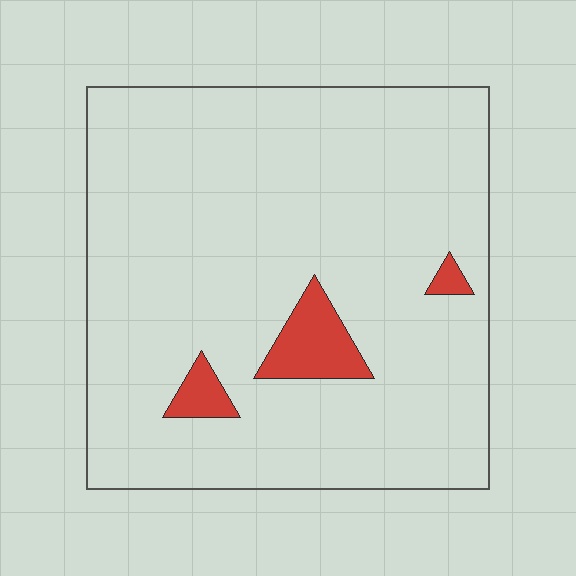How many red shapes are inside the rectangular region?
3.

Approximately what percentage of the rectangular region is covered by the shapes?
Approximately 5%.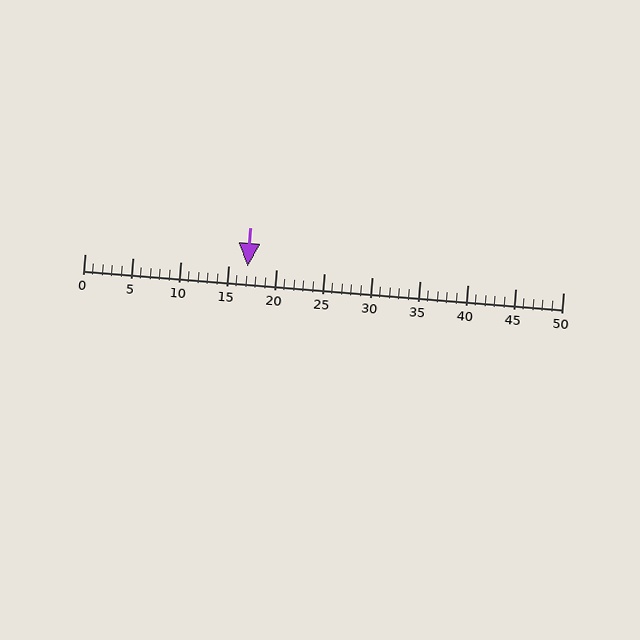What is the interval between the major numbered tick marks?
The major tick marks are spaced 5 units apart.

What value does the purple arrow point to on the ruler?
The purple arrow points to approximately 17.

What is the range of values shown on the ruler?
The ruler shows values from 0 to 50.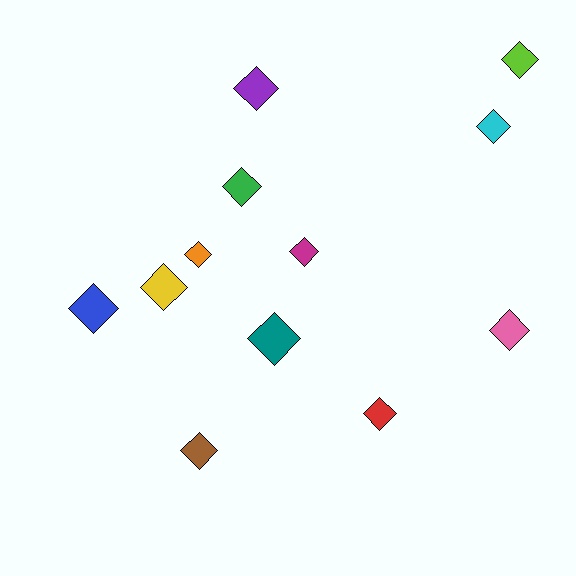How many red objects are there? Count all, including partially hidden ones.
There is 1 red object.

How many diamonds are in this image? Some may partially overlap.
There are 12 diamonds.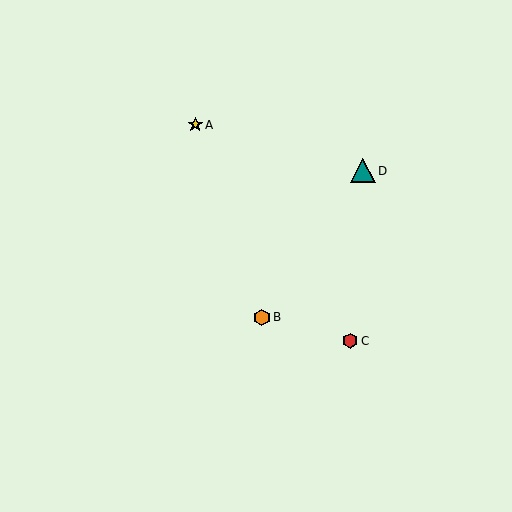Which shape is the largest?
The teal triangle (labeled D) is the largest.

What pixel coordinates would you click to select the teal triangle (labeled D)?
Click at (363, 171) to select the teal triangle D.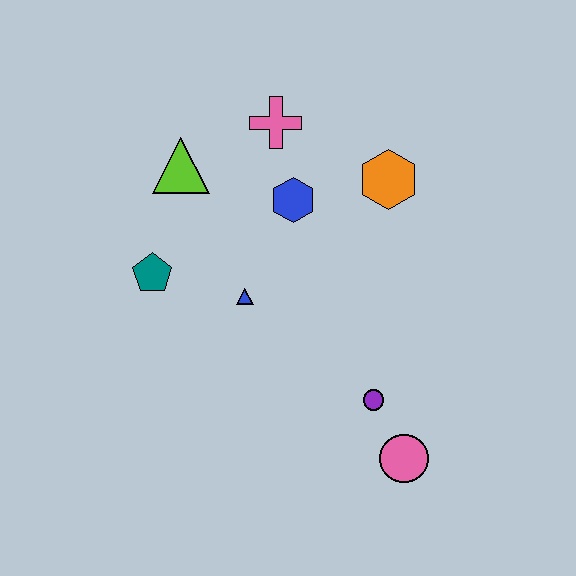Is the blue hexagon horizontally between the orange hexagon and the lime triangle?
Yes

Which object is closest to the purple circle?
The pink circle is closest to the purple circle.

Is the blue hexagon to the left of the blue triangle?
No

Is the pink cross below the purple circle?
No